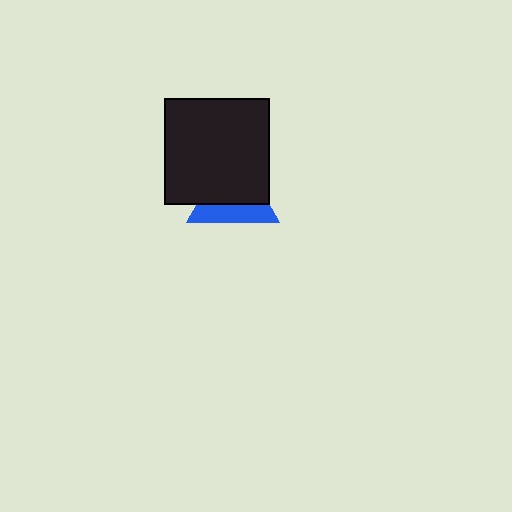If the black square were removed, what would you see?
You would see the complete blue triangle.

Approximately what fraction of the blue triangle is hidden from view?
Roughly 61% of the blue triangle is hidden behind the black square.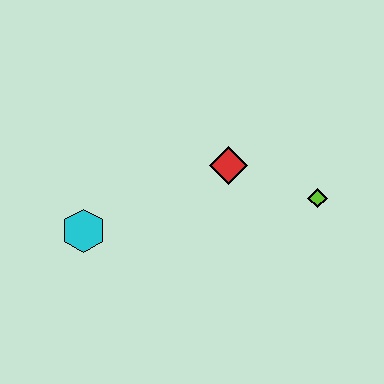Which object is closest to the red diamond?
The lime diamond is closest to the red diamond.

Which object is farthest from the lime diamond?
The cyan hexagon is farthest from the lime diamond.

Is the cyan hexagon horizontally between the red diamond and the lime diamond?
No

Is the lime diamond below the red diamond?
Yes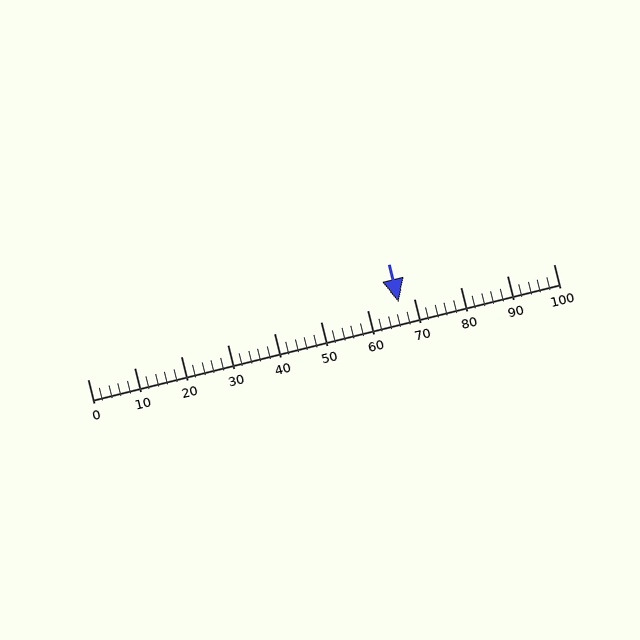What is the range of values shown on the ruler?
The ruler shows values from 0 to 100.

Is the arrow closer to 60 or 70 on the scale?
The arrow is closer to 70.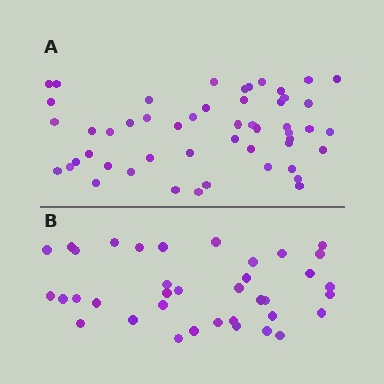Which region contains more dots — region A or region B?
Region A (the top region) has more dots.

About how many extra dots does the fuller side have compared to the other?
Region A has approximately 15 more dots than region B.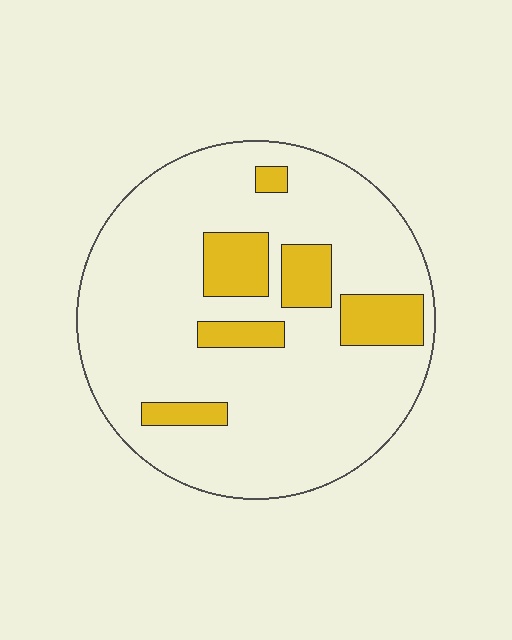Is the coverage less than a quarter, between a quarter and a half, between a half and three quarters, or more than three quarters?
Less than a quarter.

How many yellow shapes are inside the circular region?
6.